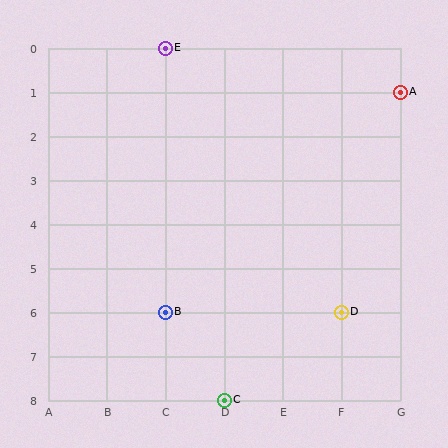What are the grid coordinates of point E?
Point E is at grid coordinates (C, 0).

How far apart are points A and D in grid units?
Points A and D are 1 column and 5 rows apart (about 5.1 grid units diagonally).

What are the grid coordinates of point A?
Point A is at grid coordinates (G, 1).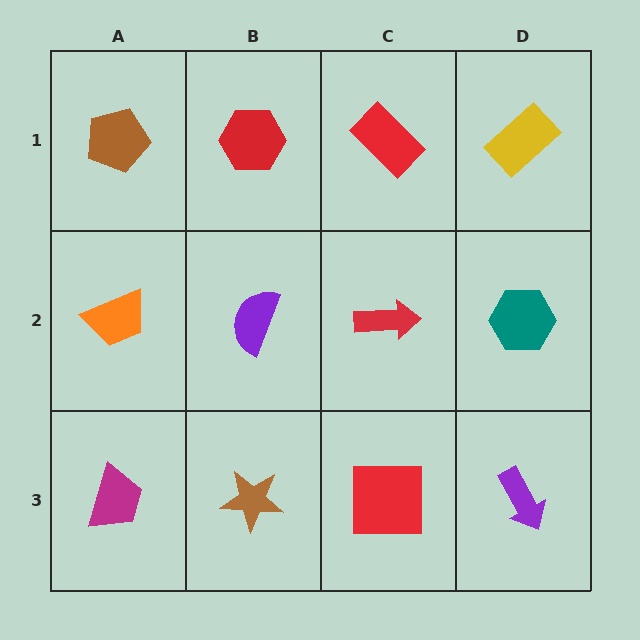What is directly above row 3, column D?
A teal hexagon.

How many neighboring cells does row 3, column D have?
2.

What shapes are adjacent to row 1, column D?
A teal hexagon (row 2, column D), a red rectangle (row 1, column C).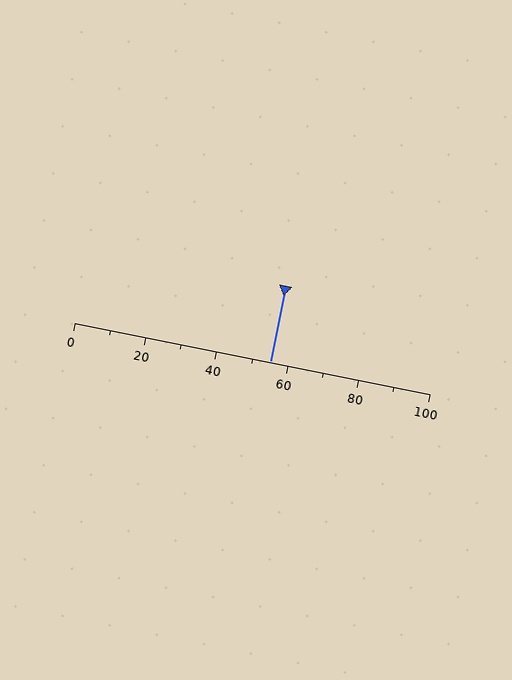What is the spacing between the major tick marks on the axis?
The major ticks are spaced 20 apart.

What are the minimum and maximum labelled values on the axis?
The axis runs from 0 to 100.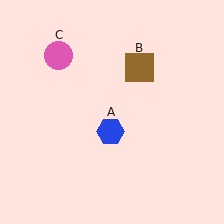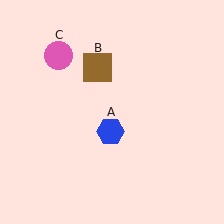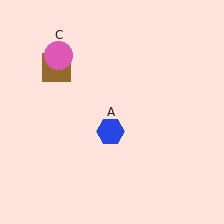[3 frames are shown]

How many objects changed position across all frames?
1 object changed position: brown square (object B).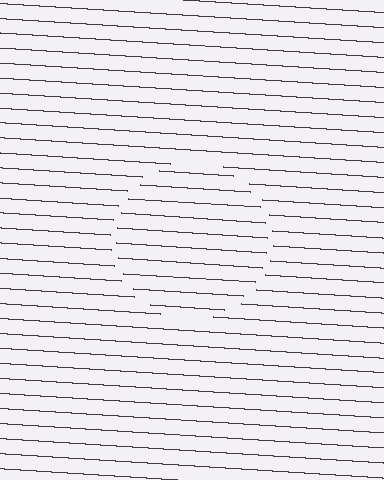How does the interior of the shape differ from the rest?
The interior of the shape contains the same grating, shifted by half a period — the contour is defined by the phase discontinuity where line-ends from the inner and outer gratings abut.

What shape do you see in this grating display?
An illusory circle. The interior of the shape contains the same grating, shifted by half a period — the contour is defined by the phase discontinuity where line-ends from the inner and outer gratings abut.